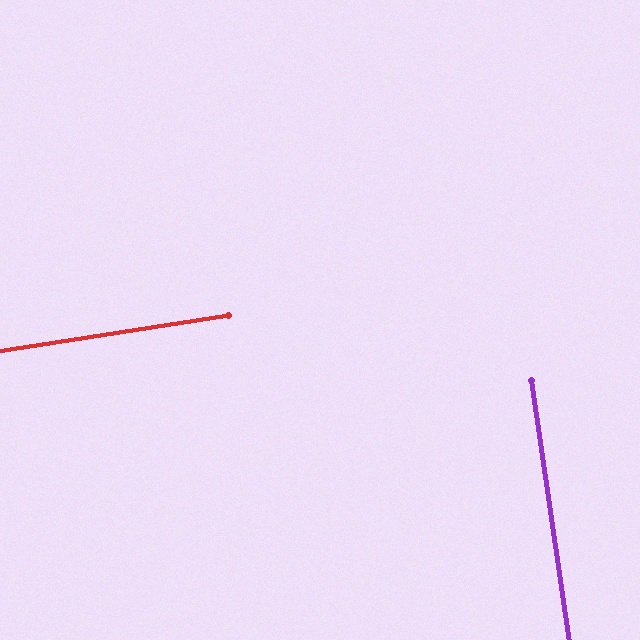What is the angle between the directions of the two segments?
Approximately 90 degrees.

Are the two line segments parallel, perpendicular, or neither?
Perpendicular — they meet at approximately 90°.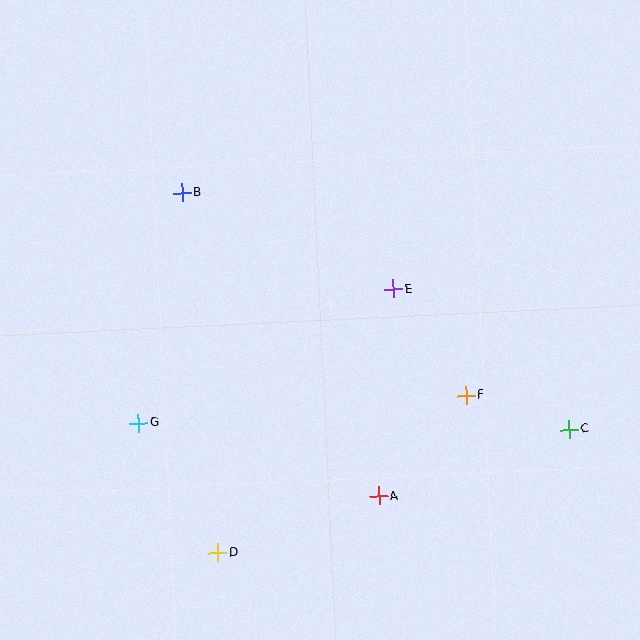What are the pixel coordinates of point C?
Point C is at (569, 430).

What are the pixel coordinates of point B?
Point B is at (182, 193).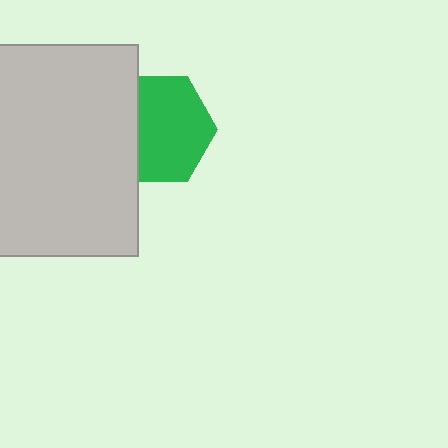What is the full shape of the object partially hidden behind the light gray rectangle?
The partially hidden object is a green hexagon.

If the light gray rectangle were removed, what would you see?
You would see the complete green hexagon.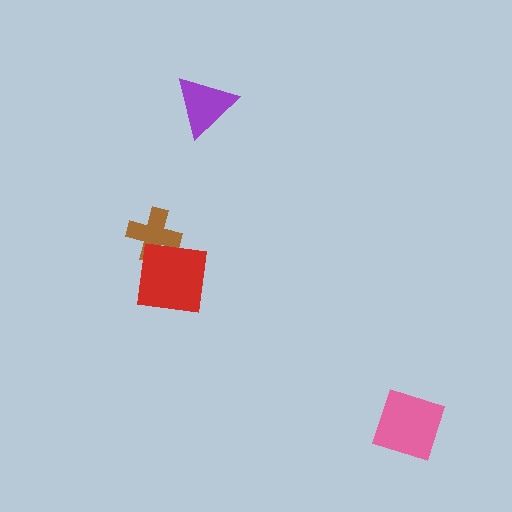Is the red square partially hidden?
No, no other shape covers it.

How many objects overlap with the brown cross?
1 object overlaps with the brown cross.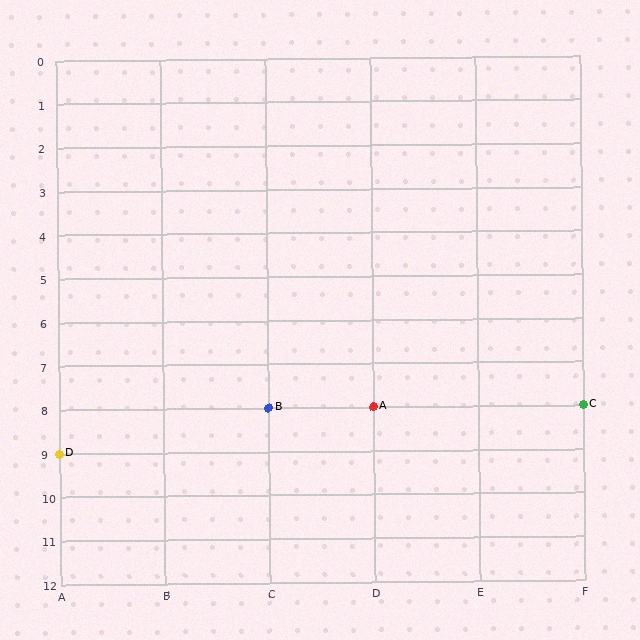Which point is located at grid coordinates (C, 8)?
Point B is at (C, 8).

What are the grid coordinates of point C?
Point C is at grid coordinates (F, 8).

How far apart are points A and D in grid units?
Points A and D are 3 columns and 1 row apart (about 3.2 grid units diagonally).